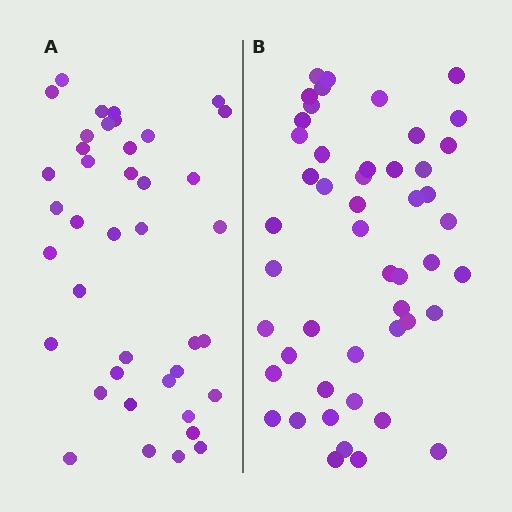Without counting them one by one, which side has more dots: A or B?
Region B (the right region) has more dots.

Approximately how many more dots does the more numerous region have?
Region B has roughly 8 or so more dots than region A.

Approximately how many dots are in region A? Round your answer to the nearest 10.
About 40 dots.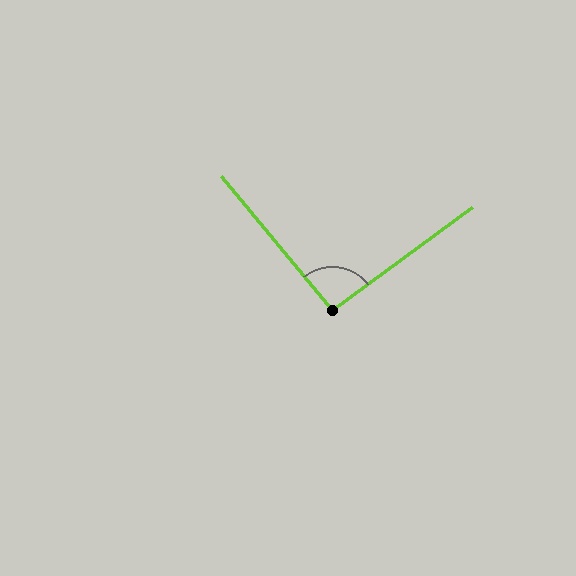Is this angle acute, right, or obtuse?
It is approximately a right angle.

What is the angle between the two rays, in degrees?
Approximately 93 degrees.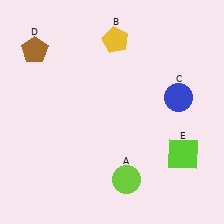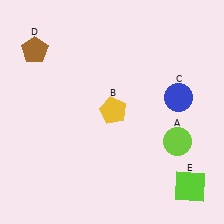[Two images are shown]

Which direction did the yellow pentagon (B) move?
The yellow pentagon (B) moved down.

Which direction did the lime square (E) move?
The lime square (E) moved down.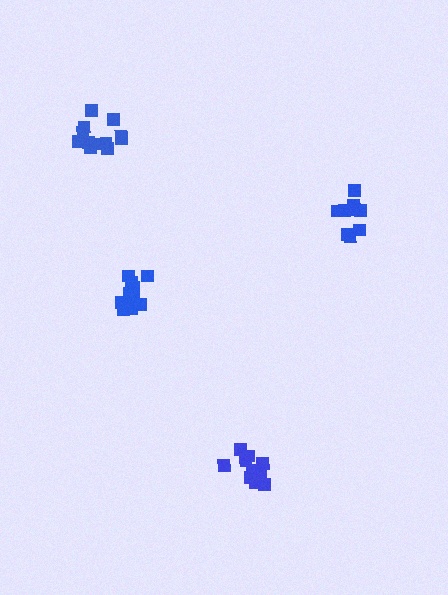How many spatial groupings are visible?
There are 4 spatial groupings.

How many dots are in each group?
Group 1: 11 dots, Group 2: 14 dots, Group 3: 12 dots, Group 4: 9 dots (46 total).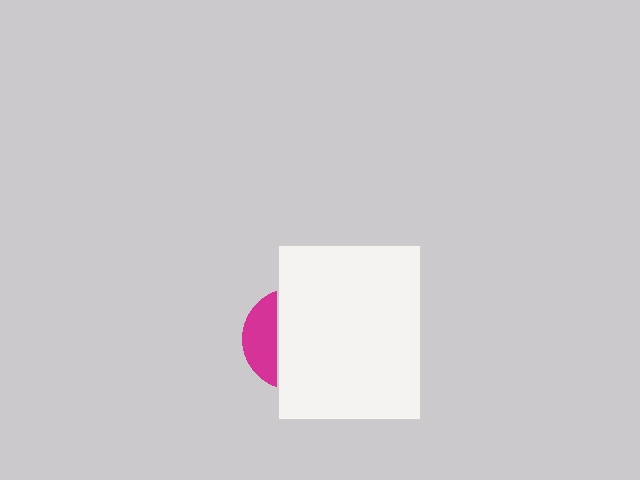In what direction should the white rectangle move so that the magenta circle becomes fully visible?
The white rectangle should move right. That is the shortest direction to clear the overlap and leave the magenta circle fully visible.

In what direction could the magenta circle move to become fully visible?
The magenta circle could move left. That would shift it out from behind the white rectangle entirely.